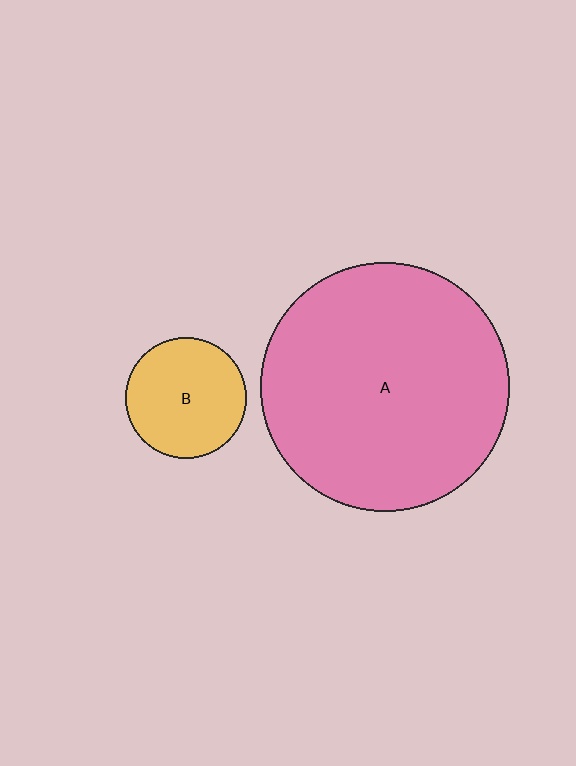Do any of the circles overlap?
No, none of the circles overlap.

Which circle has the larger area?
Circle A (pink).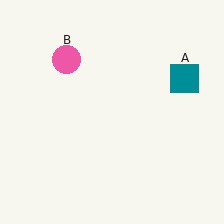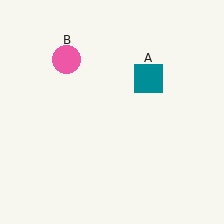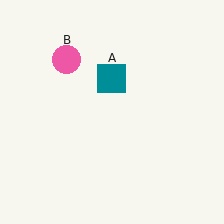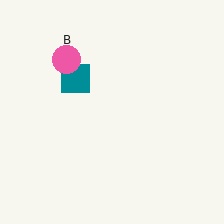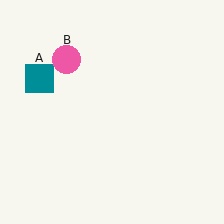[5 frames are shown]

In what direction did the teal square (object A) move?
The teal square (object A) moved left.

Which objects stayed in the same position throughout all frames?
Pink circle (object B) remained stationary.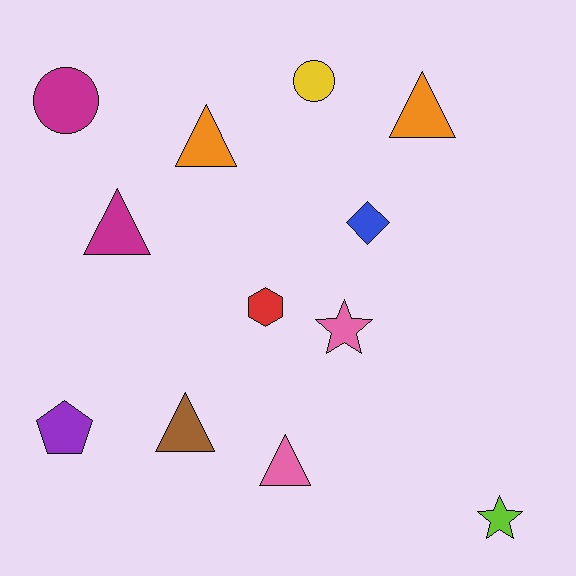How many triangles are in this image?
There are 5 triangles.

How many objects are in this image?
There are 12 objects.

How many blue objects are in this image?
There is 1 blue object.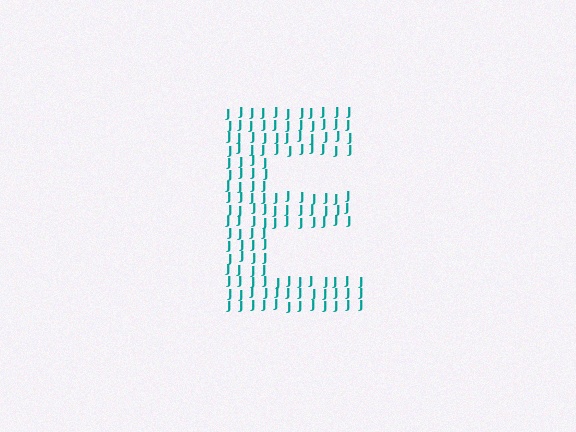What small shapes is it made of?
It is made of small letter J's.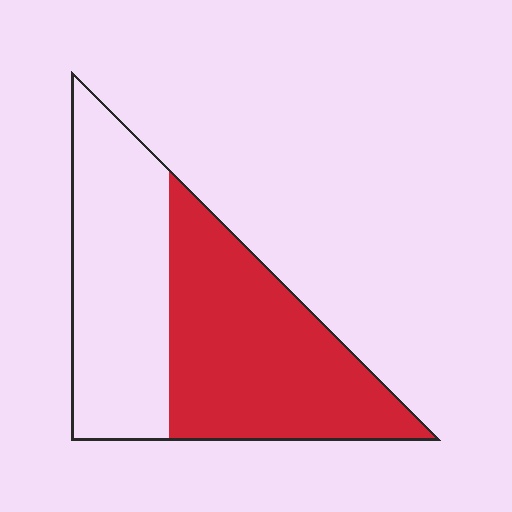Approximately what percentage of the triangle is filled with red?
Approximately 55%.